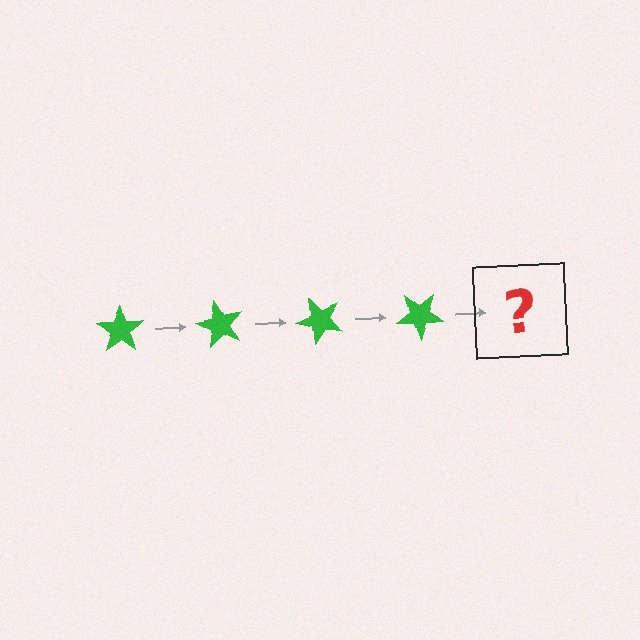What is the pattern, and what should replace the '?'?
The pattern is that the star rotates 60 degrees each step. The '?' should be a green star rotated 240 degrees.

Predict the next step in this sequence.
The next step is a green star rotated 240 degrees.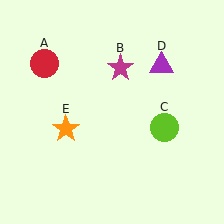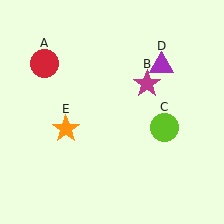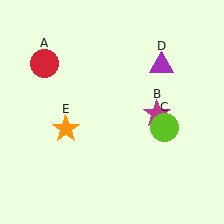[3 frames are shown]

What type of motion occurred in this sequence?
The magenta star (object B) rotated clockwise around the center of the scene.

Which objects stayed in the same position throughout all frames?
Red circle (object A) and lime circle (object C) and purple triangle (object D) and orange star (object E) remained stationary.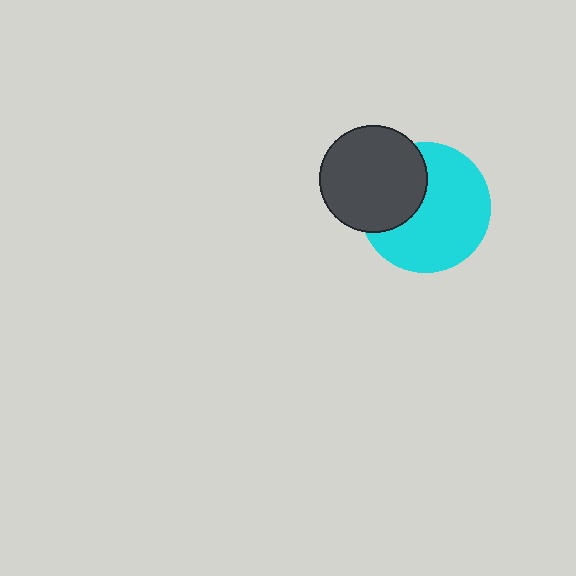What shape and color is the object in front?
The object in front is a dark gray circle.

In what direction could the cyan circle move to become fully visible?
The cyan circle could move right. That would shift it out from behind the dark gray circle entirely.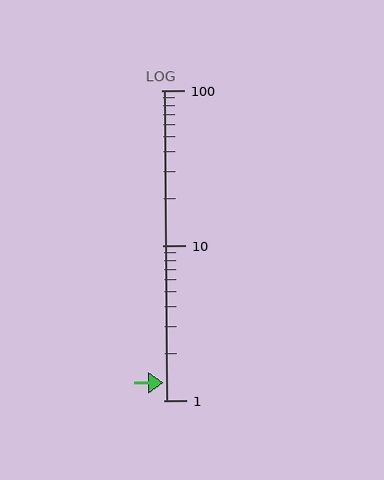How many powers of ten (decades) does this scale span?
The scale spans 2 decades, from 1 to 100.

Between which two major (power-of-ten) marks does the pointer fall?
The pointer is between 1 and 10.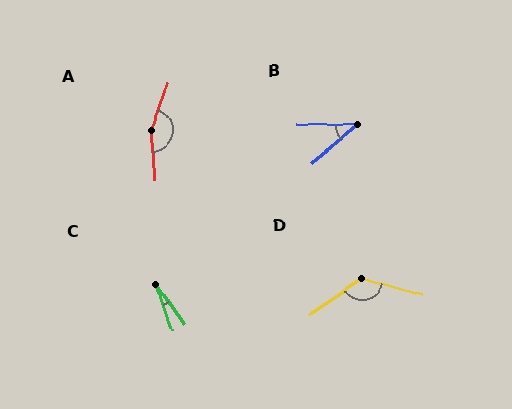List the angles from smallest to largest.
C (16°), B (42°), D (130°), A (157°).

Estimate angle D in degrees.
Approximately 130 degrees.